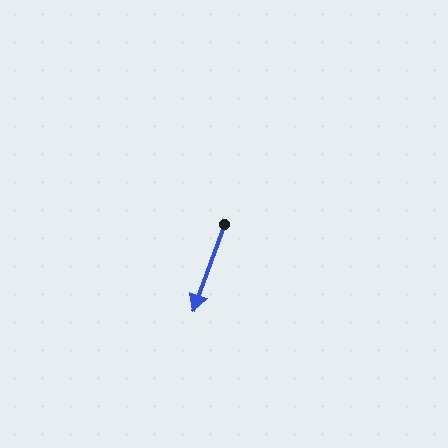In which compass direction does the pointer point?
South.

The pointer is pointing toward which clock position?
Roughly 7 o'clock.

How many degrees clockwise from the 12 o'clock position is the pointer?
Approximately 200 degrees.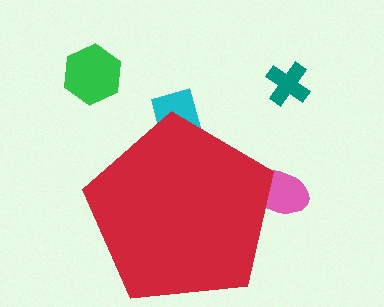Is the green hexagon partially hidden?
No, the green hexagon is fully visible.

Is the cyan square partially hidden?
Yes, the cyan square is partially hidden behind the red pentagon.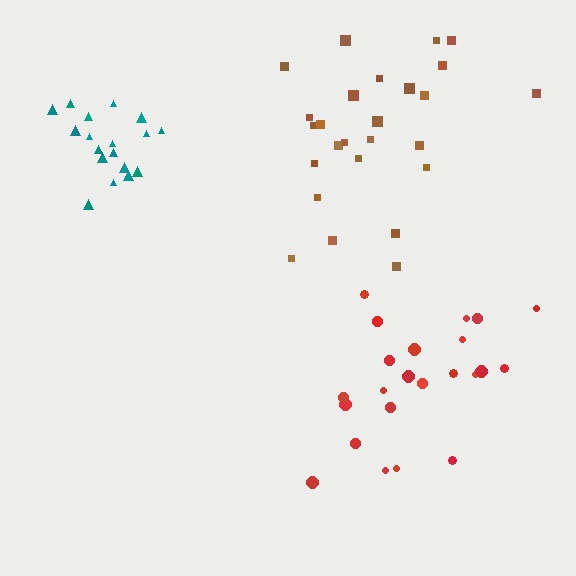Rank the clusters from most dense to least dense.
teal, red, brown.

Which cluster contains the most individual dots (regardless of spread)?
Brown (26).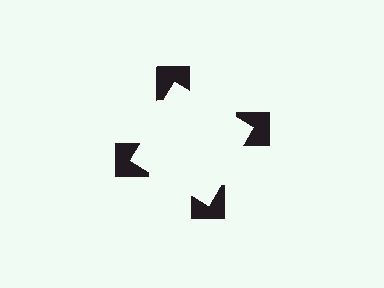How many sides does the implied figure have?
4 sides.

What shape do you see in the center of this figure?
An illusory square — its edges are inferred from the aligned wedge cuts in the notched squares, not physically drawn.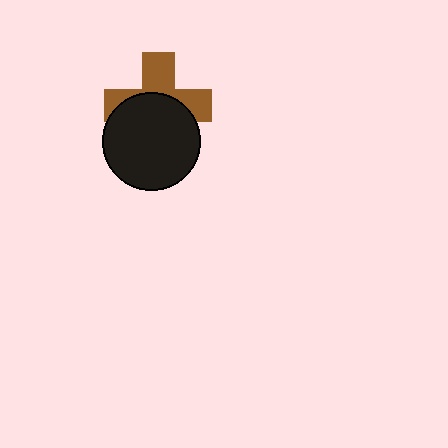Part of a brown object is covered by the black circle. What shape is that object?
It is a cross.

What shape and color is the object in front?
The object in front is a black circle.